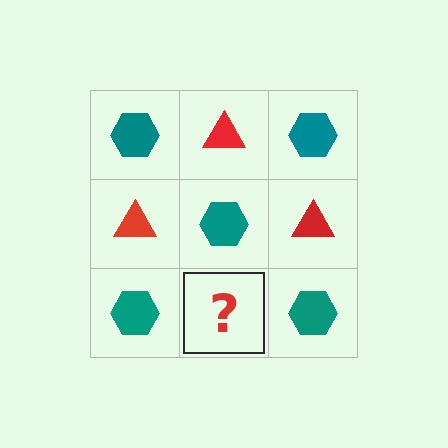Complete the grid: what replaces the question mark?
The question mark should be replaced with a red triangle.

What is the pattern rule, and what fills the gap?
The rule is that it alternates teal hexagon and red triangle in a checkerboard pattern. The gap should be filled with a red triangle.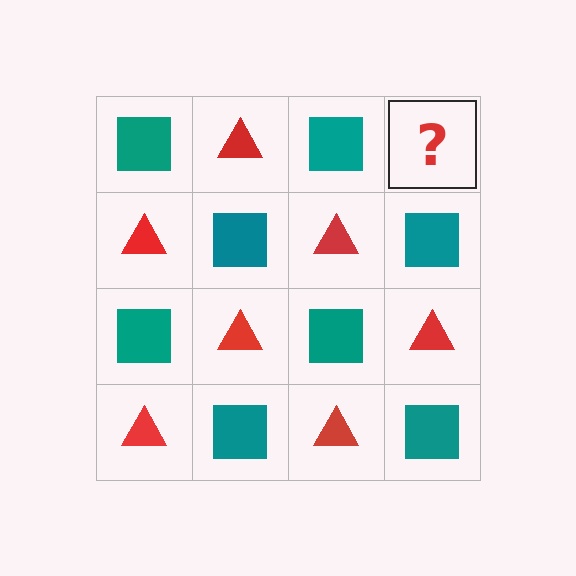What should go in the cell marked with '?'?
The missing cell should contain a red triangle.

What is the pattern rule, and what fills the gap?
The rule is that it alternates teal square and red triangle in a checkerboard pattern. The gap should be filled with a red triangle.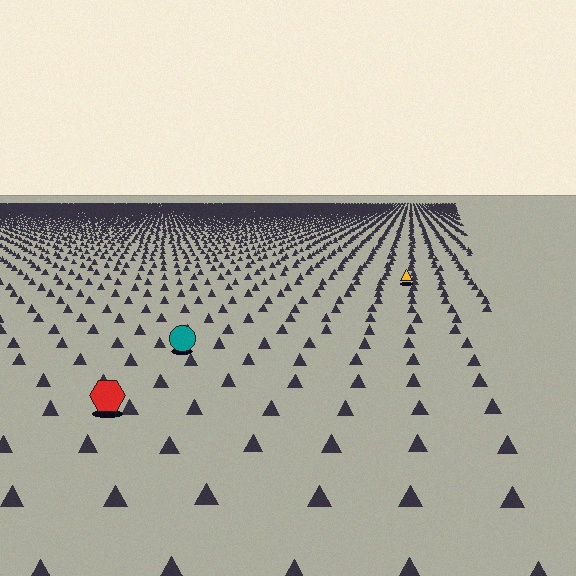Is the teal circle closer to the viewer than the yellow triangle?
Yes. The teal circle is closer — you can tell from the texture gradient: the ground texture is coarser near it.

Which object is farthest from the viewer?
The yellow triangle is farthest from the viewer. It appears smaller and the ground texture around it is denser.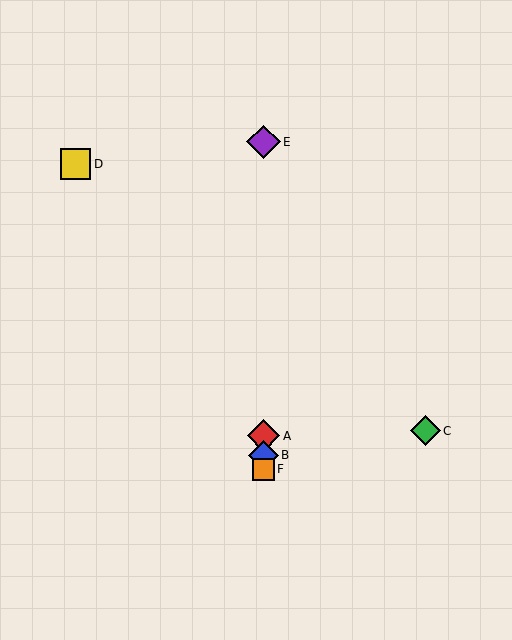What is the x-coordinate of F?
Object F is at x≈263.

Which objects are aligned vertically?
Objects A, B, E, F are aligned vertically.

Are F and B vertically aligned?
Yes, both are at x≈263.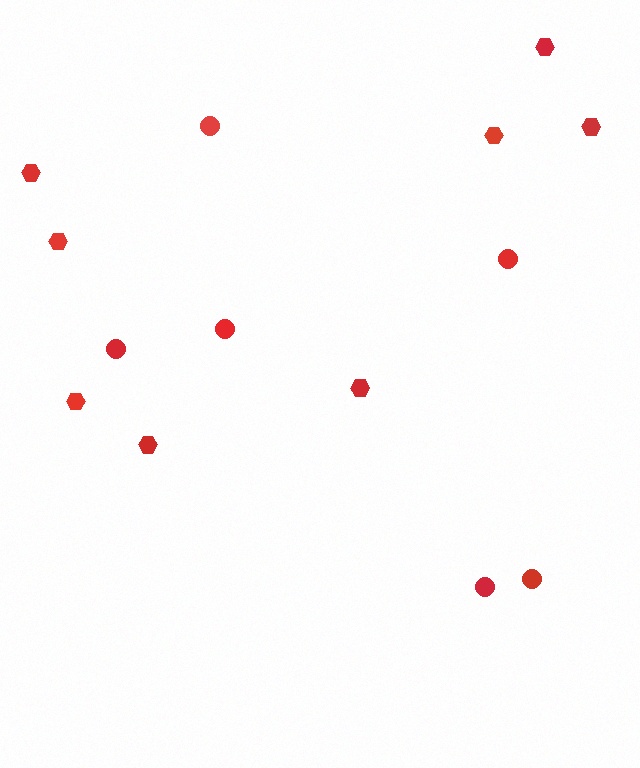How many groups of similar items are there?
There are 2 groups: one group of hexagons (8) and one group of circles (6).